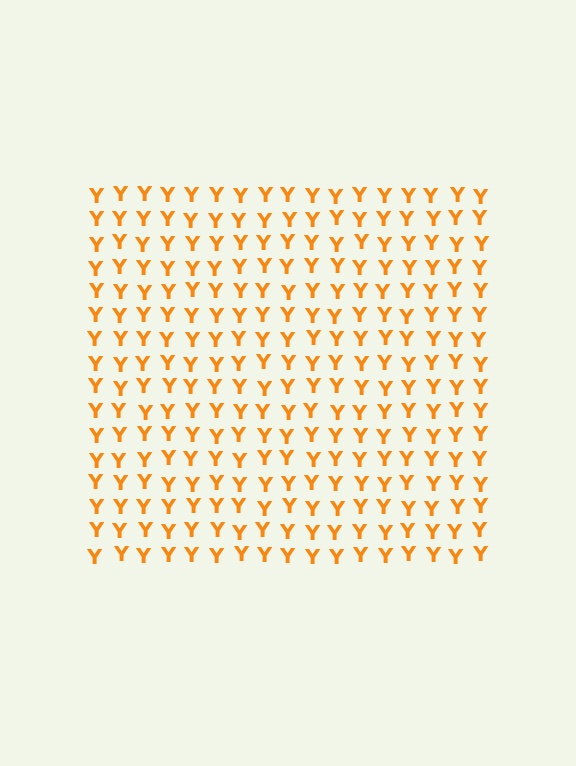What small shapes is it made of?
It is made of small letter Y's.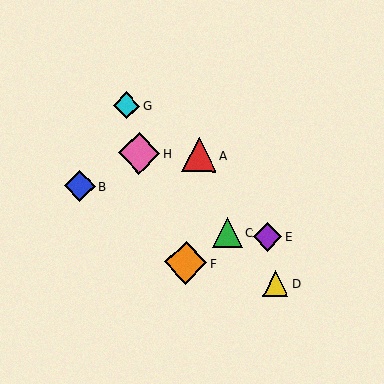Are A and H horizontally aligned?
Yes, both are at y≈155.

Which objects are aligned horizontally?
Objects A, H are aligned horizontally.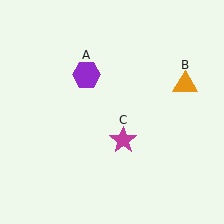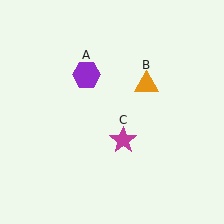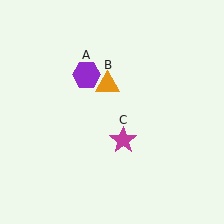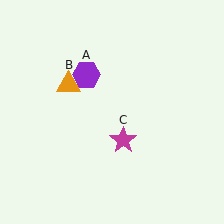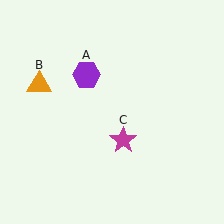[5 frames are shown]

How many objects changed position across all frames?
1 object changed position: orange triangle (object B).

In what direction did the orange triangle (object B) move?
The orange triangle (object B) moved left.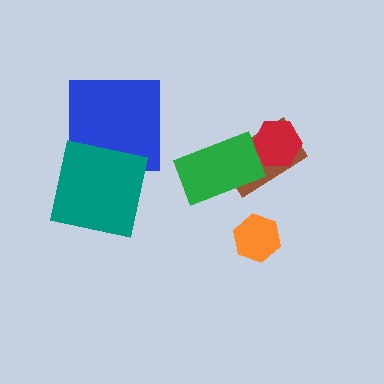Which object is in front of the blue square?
The teal square is in front of the blue square.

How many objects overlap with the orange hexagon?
0 objects overlap with the orange hexagon.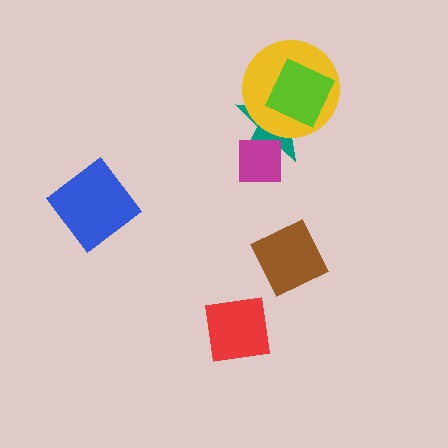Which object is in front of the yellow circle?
The lime diamond is in front of the yellow circle.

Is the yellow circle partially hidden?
Yes, it is partially covered by another shape.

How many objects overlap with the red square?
0 objects overlap with the red square.